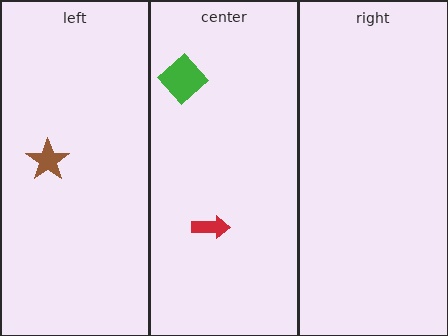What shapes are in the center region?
The green diamond, the red arrow.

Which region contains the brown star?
The left region.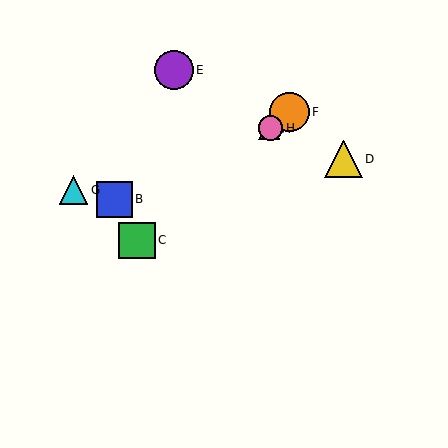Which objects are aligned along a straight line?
Objects A, C, F, H are aligned along a straight line.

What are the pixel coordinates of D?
Object D is at (343, 159).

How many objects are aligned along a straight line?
4 objects (A, C, F, H) are aligned along a straight line.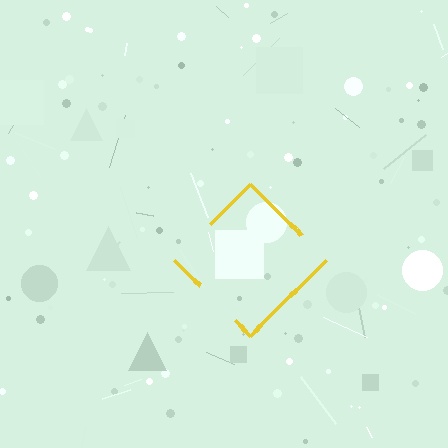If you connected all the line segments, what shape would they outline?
They would outline a diamond.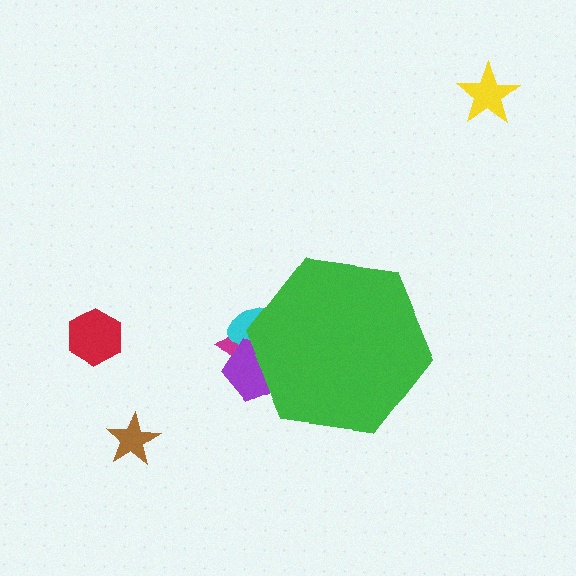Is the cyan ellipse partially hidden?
Yes, the cyan ellipse is partially hidden behind the green hexagon.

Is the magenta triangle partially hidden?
Yes, the magenta triangle is partially hidden behind the green hexagon.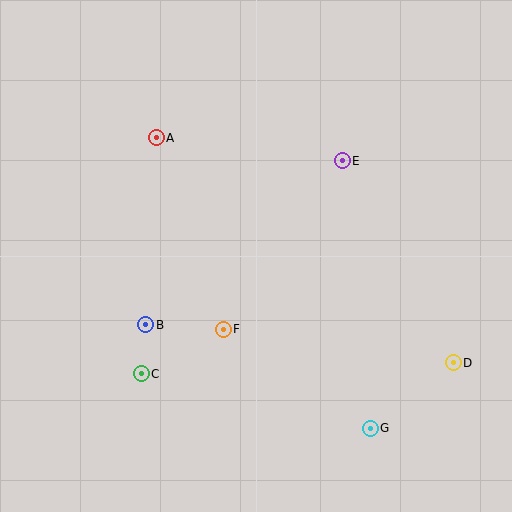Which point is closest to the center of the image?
Point F at (223, 329) is closest to the center.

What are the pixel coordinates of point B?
Point B is at (146, 325).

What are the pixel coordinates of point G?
Point G is at (370, 428).